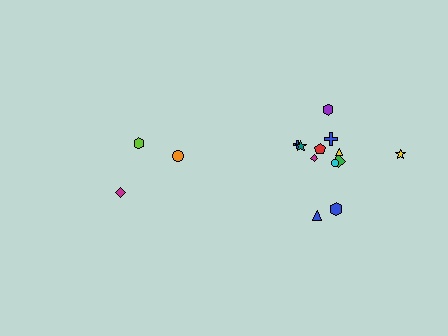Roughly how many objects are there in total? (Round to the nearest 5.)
Roughly 15 objects in total.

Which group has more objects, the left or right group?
The right group.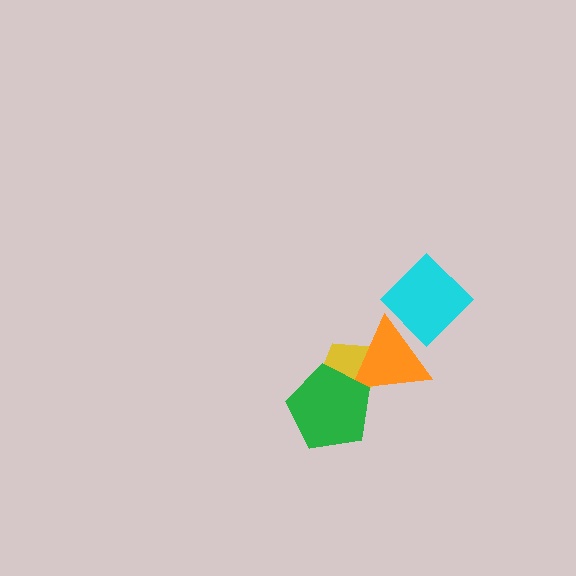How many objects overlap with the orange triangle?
3 objects overlap with the orange triangle.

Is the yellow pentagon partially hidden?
Yes, it is partially covered by another shape.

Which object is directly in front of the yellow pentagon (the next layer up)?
The orange triangle is directly in front of the yellow pentagon.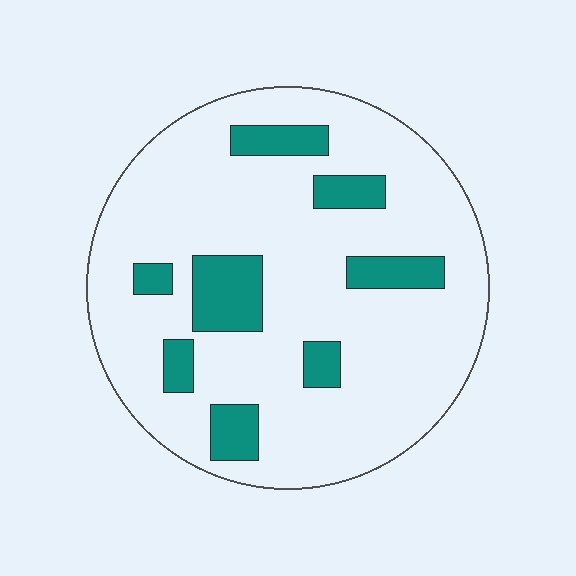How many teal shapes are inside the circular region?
8.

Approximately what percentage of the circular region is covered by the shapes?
Approximately 15%.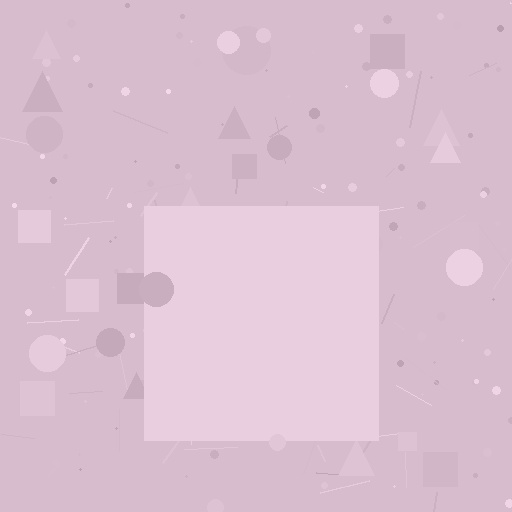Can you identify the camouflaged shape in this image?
The camouflaged shape is a square.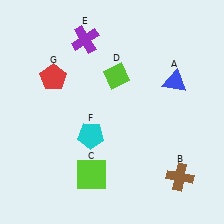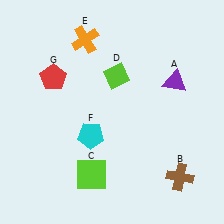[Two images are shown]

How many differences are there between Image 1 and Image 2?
There are 2 differences between the two images.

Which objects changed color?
A changed from blue to purple. E changed from purple to orange.